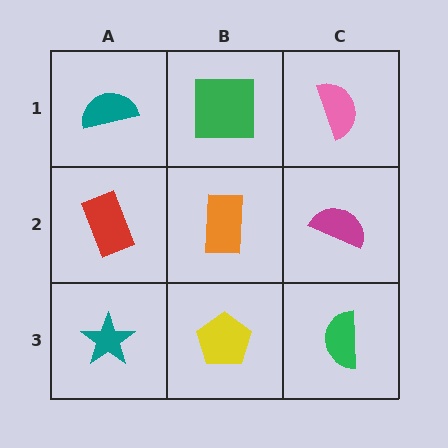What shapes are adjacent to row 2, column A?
A teal semicircle (row 1, column A), a teal star (row 3, column A), an orange rectangle (row 2, column B).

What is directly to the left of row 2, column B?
A red rectangle.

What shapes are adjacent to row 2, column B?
A green square (row 1, column B), a yellow pentagon (row 3, column B), a red rectangle (row 2, column A), a magenta semicircle (row 2, column C).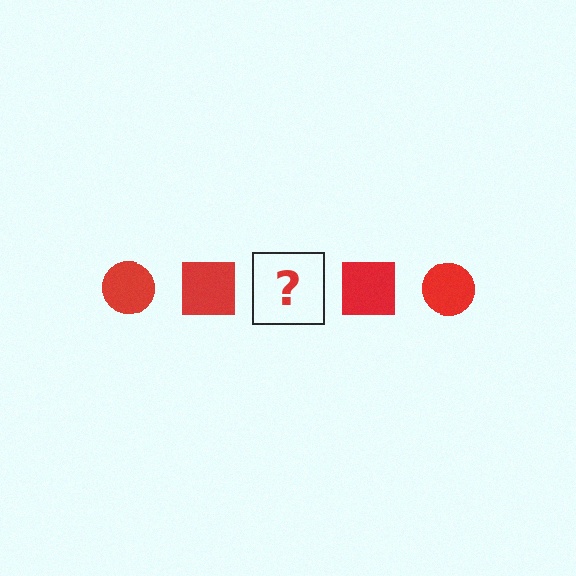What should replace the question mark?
The question mark should be replaced with a red circle.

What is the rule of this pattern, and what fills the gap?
The rule is that the pattern cycles through circle, square shapes in red. The gap should be filled with a red circle.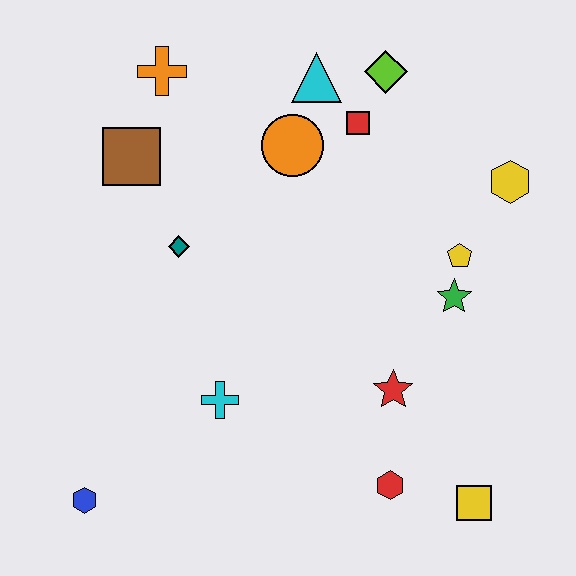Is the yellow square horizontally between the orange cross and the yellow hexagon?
Yes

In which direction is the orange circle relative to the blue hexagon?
The orange circle is above the blue hexagon.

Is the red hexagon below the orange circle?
Yes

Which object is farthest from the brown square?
The yellow square is farthest from the brown square.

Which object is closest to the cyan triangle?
The red square is closest to the cyan triangle.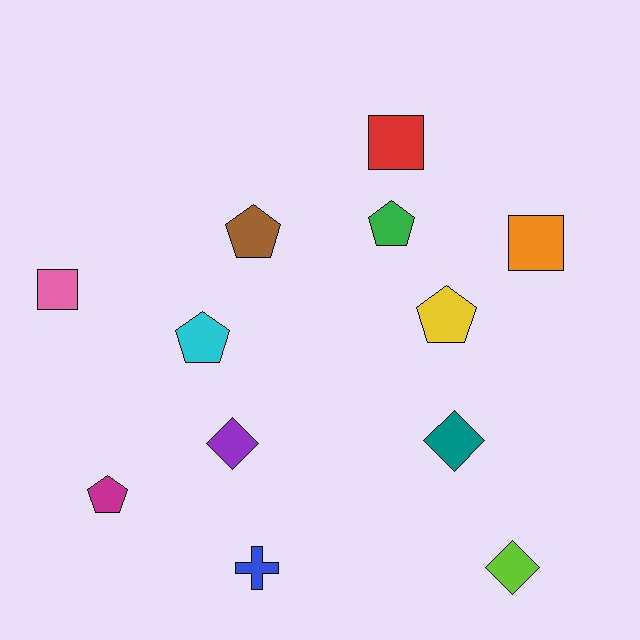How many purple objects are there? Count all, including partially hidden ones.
There is 1 purple object.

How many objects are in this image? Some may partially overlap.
There are 12 objects.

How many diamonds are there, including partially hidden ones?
There are 3 diamonds.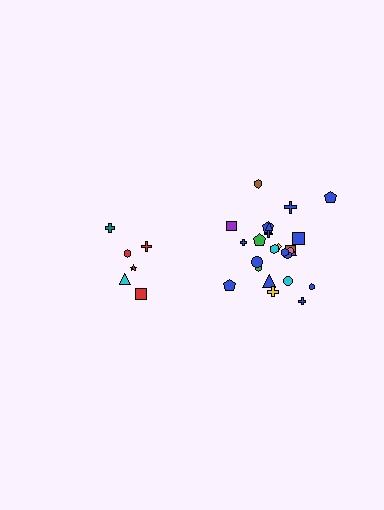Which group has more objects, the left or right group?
The right group.